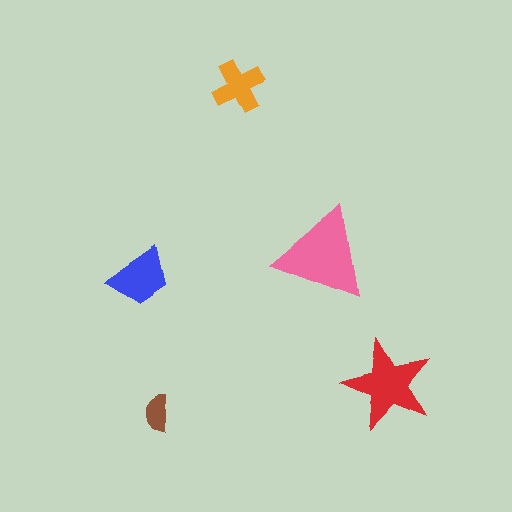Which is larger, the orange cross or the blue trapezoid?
The blue trapezoid.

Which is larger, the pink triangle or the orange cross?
The pink triangle.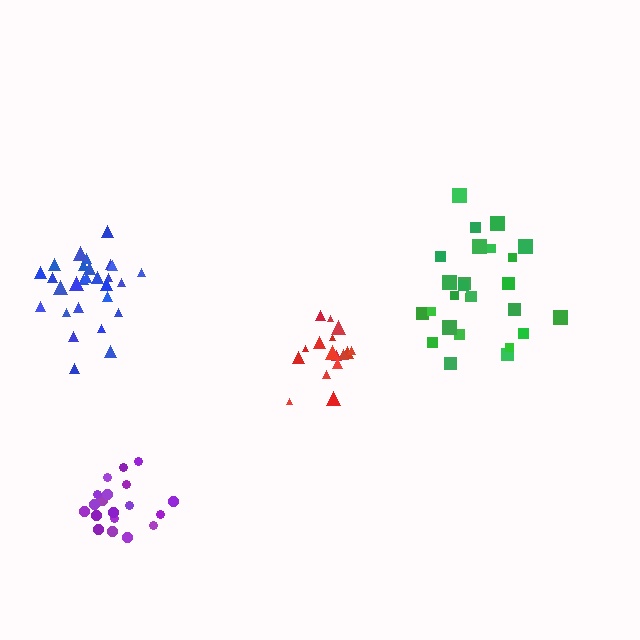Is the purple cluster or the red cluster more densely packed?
Purple.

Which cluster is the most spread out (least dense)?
Green.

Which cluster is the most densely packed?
Purple.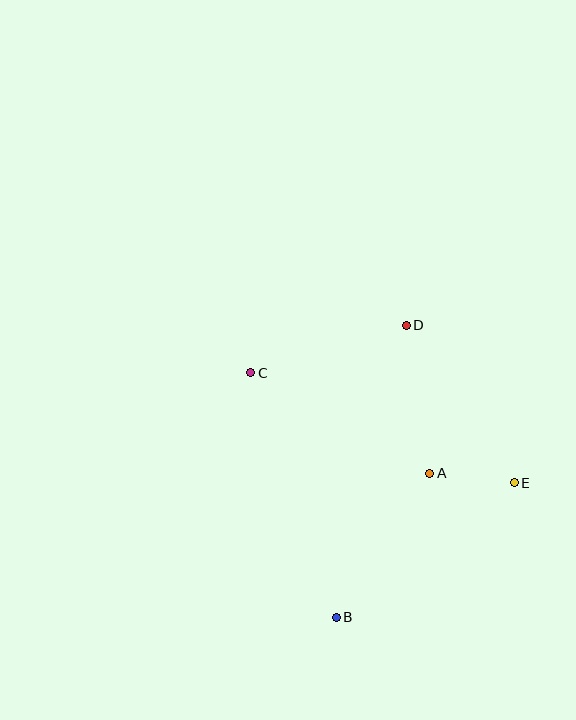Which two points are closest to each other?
Points A and E are closest to each other.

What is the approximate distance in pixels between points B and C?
The distance between B and C is approximately 259 pixels.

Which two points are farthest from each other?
Points B and D are farthest from each other.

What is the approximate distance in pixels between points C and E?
The distance between C and E is approximately 286 pixels.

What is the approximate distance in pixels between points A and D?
The distance between A and D is approximately 150 pixels.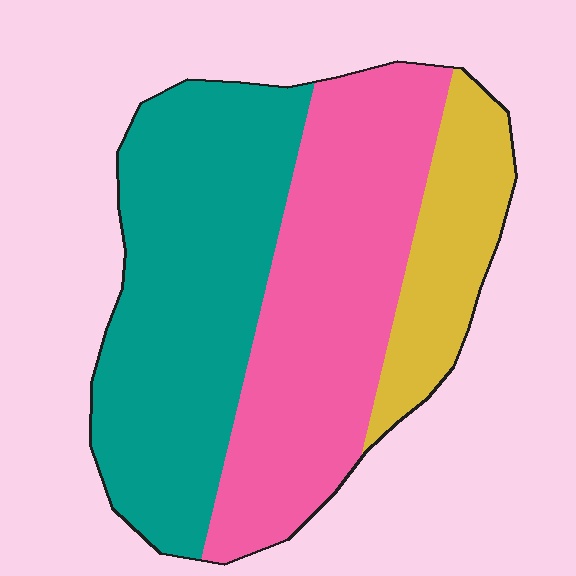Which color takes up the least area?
Yellow, at roughly 15%.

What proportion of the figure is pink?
Pink takes up between a quarter and a half of the figure.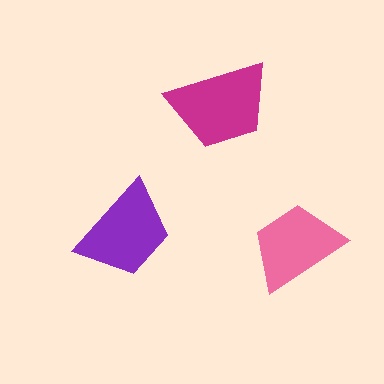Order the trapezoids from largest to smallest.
the magenta one, the purple one, the pink one.